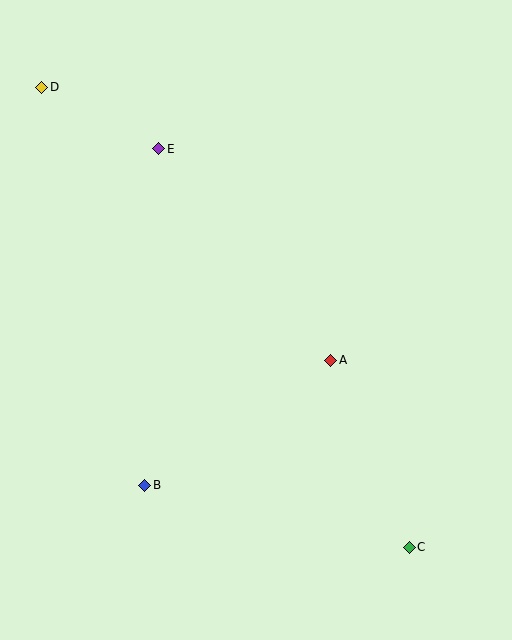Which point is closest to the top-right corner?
Point E is closest to the top-right corner.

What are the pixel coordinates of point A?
Point A is at (331, 361).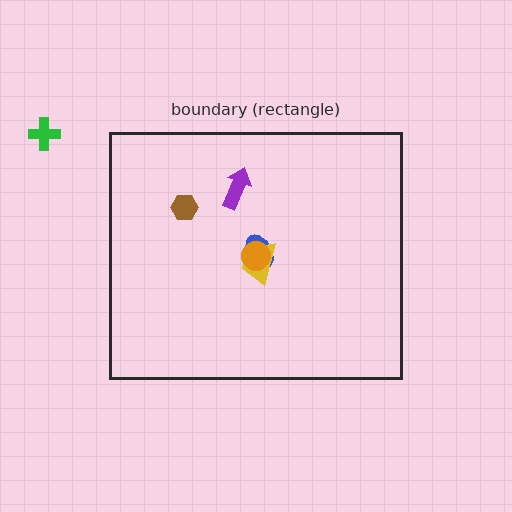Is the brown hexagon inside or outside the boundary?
Inside.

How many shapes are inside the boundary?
5 inside, 1 outside.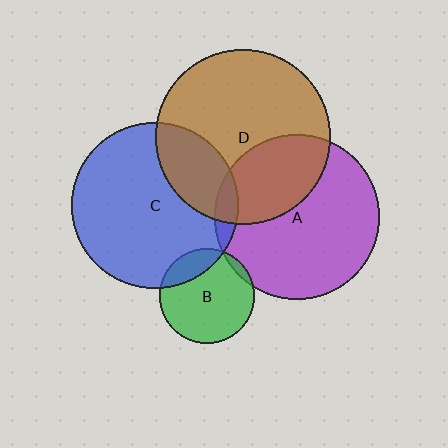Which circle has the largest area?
Circle D (brown).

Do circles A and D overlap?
Yes.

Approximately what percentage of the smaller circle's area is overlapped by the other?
Approximately 35%.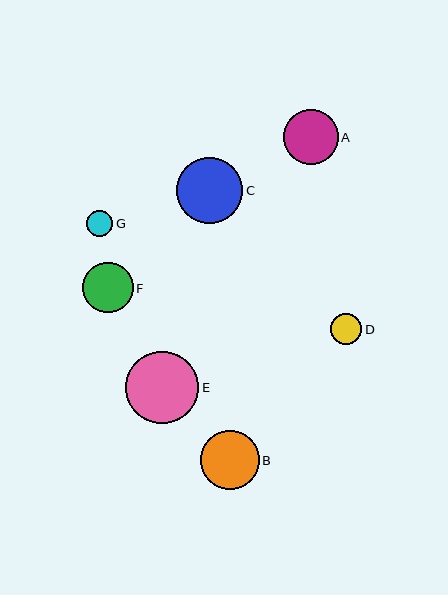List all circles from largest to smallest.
From largest to smallest: E, C, B, A, F, D, G.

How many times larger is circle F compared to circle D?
Circle F is approximately 1.6 times the size of circle D.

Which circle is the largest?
Circle E is the largest with a size of approximately 73 pixels.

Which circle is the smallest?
Circle G is the smallest with a size of approximately 26 pixels.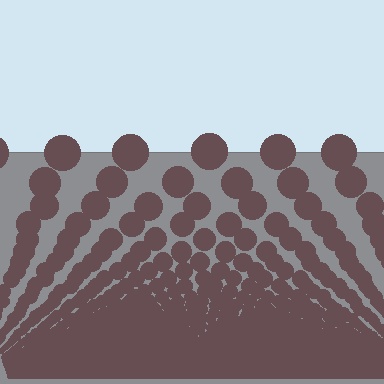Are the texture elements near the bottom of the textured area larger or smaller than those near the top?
Smaller. The gradient is inverted — elements near the bottom are smaller and denser.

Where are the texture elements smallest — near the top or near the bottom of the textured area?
Near the bottom.